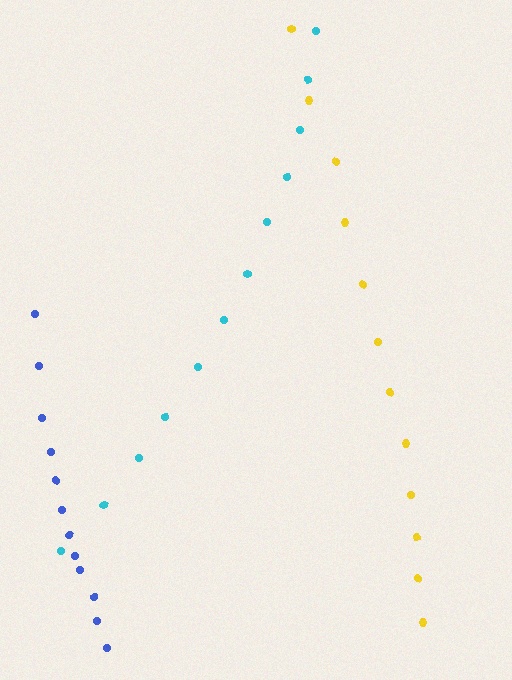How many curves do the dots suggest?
There are 3 distinct paths.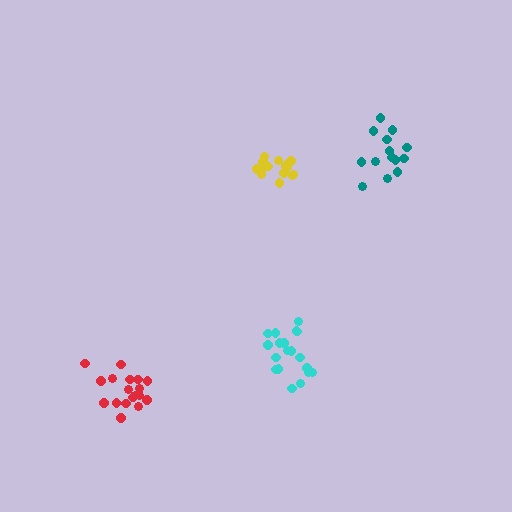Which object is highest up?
The teal cluster is topmost.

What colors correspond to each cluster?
The clusters are colored: yellow, red, cyan, teal.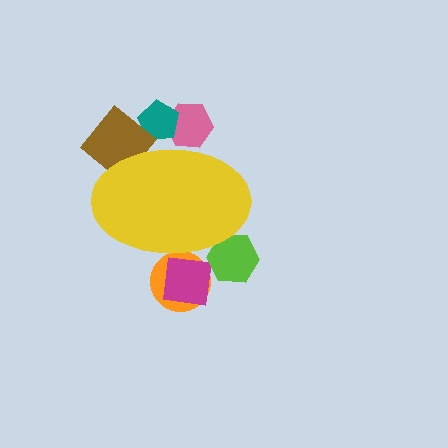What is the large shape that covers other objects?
A yellow ellipse.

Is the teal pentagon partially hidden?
Yes, the teal pentagon is partially hidden behind the yellow ellipse.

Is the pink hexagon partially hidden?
Yes, the pink hexagon is partially hidden behind the yellow ellipse.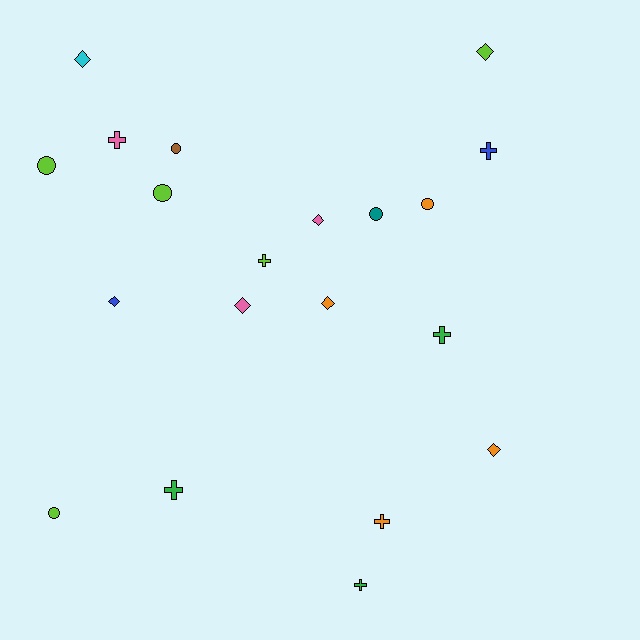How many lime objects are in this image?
There are 5 lime objects.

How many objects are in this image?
There are 20 objects.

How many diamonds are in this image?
There are 7 diamonds.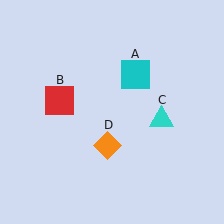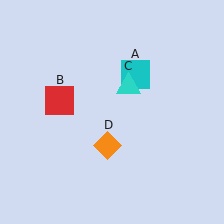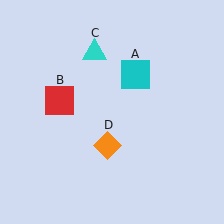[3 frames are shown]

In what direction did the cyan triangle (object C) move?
The cyan triangle (object C) moved up and to the left.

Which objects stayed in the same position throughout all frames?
Cyan square (object A) and red square (object B) and orange diamond (object D) remained stationary.